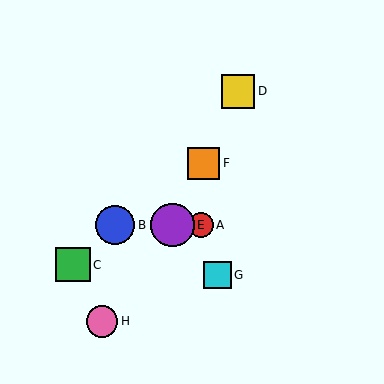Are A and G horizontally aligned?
No, A is at y≈225 and G is at y≈275.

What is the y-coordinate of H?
Object H is at y≈321.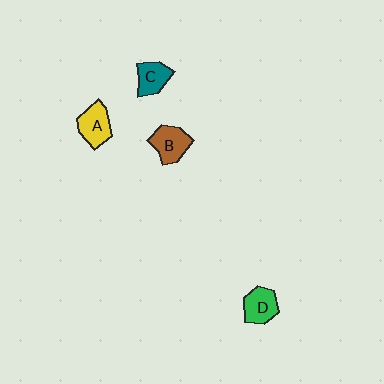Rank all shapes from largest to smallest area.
From largest to smallest: A (yellow), B (brown), D (green), C (teal).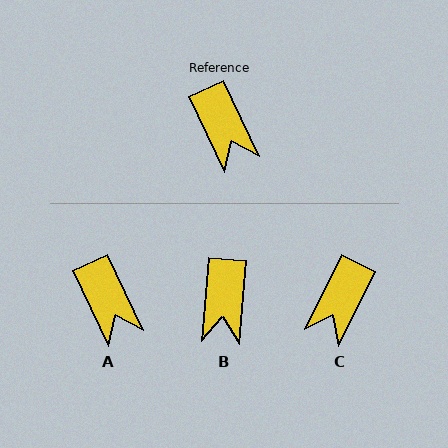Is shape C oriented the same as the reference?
No, it is off by about 52 degrees.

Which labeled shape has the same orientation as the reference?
A.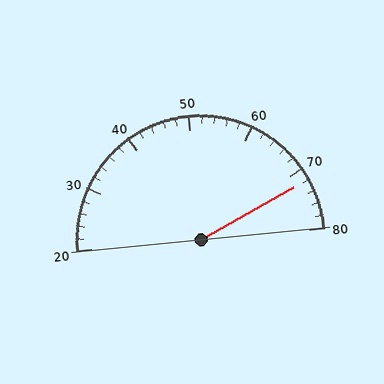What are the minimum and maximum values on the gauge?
The gauge ranges from 20 to 80.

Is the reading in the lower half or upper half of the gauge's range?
The reading is in the upper half of the range (20 to 80).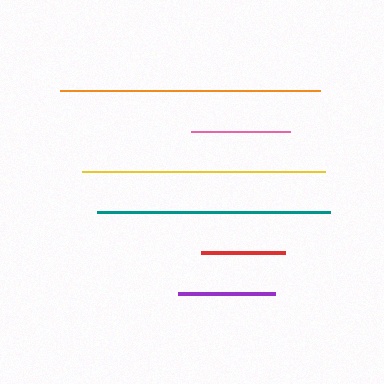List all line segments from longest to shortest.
From longest to shortest: orange, yellow, teal, pink, purple, red.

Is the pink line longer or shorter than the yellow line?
The yellow line is longer than the pink line.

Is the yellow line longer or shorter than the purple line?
The yellow line is longer than the purple line.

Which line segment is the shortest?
The red line is the shortest at approximately 84 pixels.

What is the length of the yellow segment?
The yellow segment is approximately 242 pixels long.